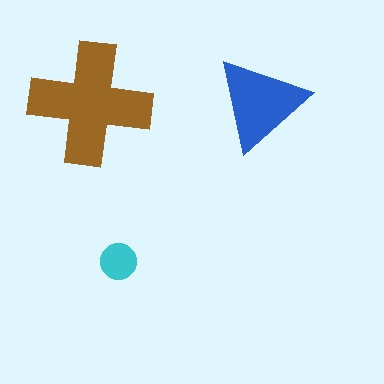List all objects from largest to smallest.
The brown cross, the blue triangle, the cyan circle.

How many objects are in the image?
There are 3 objects in the image.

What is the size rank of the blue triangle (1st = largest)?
2nd.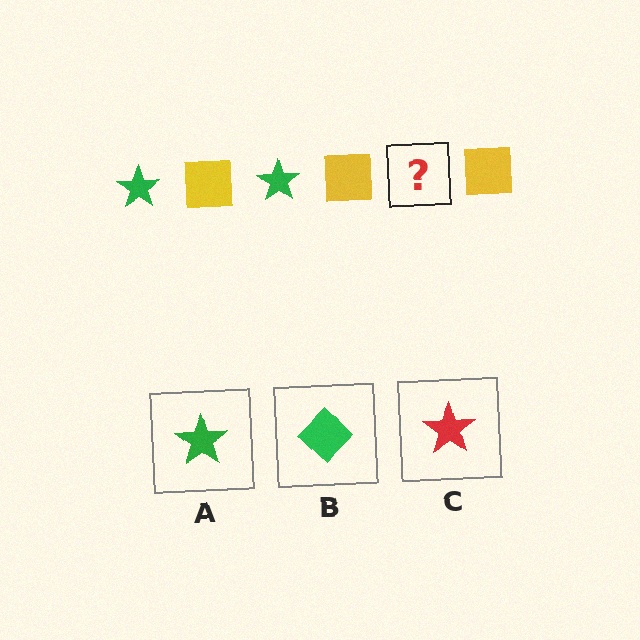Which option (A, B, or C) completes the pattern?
A.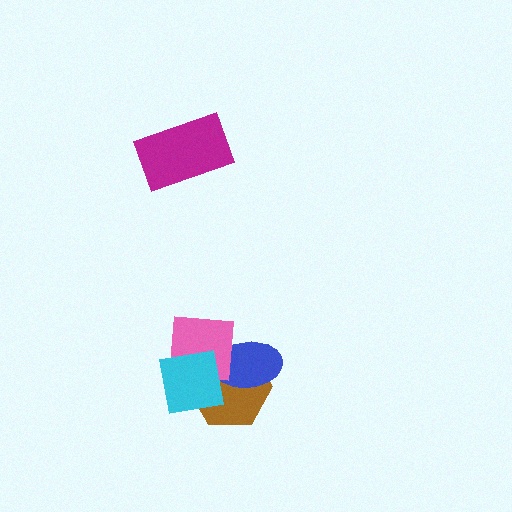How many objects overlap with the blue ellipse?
3 objects overlap with the blue ellipse.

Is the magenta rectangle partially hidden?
No, no other shape covers it.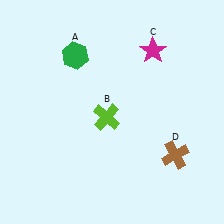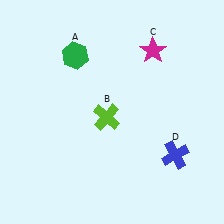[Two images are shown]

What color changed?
The cross (D) changed from brown in Image 1 to blue in Image 2.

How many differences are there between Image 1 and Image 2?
There is 1 difference between the two images.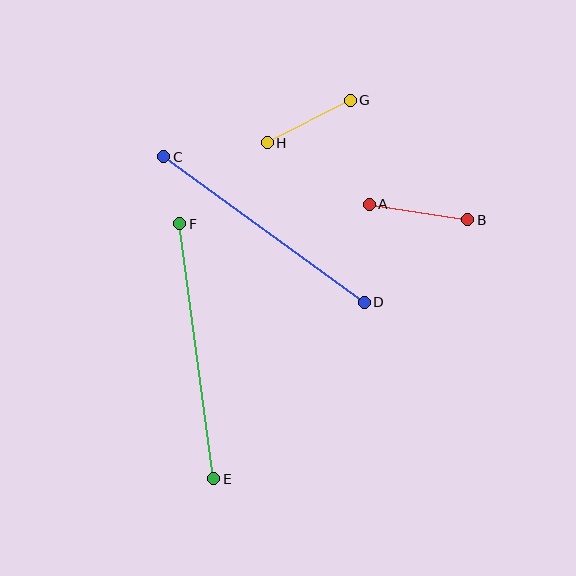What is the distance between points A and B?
The distance is approximately 100 pixels.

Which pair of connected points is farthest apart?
Points E and F are farthest apart.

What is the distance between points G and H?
The distance is approximately 93 pixels.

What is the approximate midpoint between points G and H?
The midpoint is at approximately (309, 121) pixels.